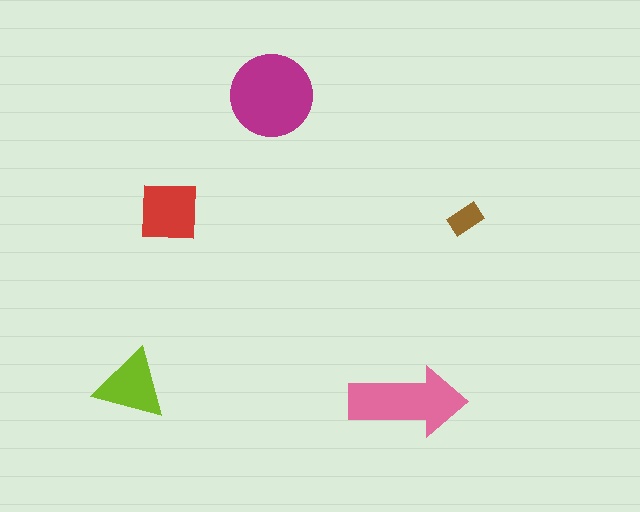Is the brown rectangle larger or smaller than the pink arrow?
Smaller.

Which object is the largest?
The magenta circle.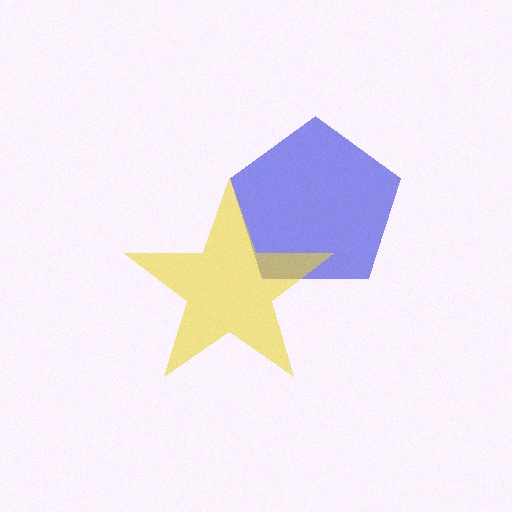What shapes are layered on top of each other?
The layered shapes are: a blue pentagon, a yellow star.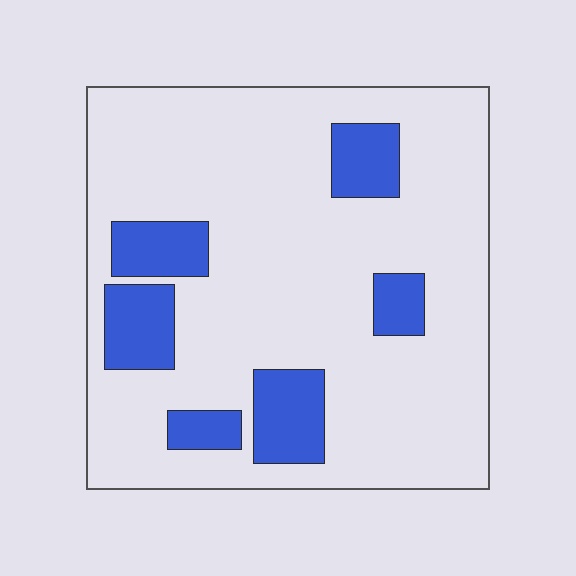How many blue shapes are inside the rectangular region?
6.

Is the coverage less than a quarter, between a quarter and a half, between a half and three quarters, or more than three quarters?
Less than a quarter.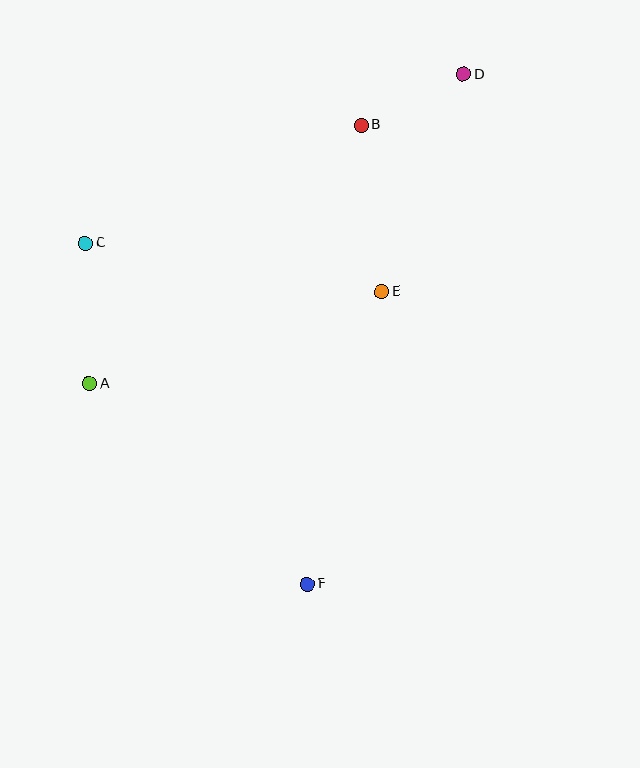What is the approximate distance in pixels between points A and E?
The distance between A and E is approximately 307 pixels.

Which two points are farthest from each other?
Points D and F are farthest from each other.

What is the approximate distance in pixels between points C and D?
The distance between C and D is approximately 414 pixels.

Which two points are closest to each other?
Points B and D are closest to each other.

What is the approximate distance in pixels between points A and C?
The distance between A and C is approximately 141 pixels.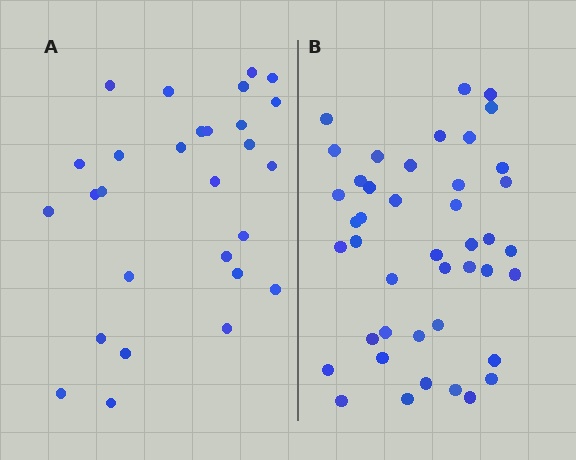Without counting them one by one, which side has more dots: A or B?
Region B (the right region) has more dots.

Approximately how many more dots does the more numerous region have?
Region B has approximately 15 more dots than region A.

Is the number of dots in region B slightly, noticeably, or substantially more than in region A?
Region B has substantially more. The ratio is roughly 1.5 to 1.